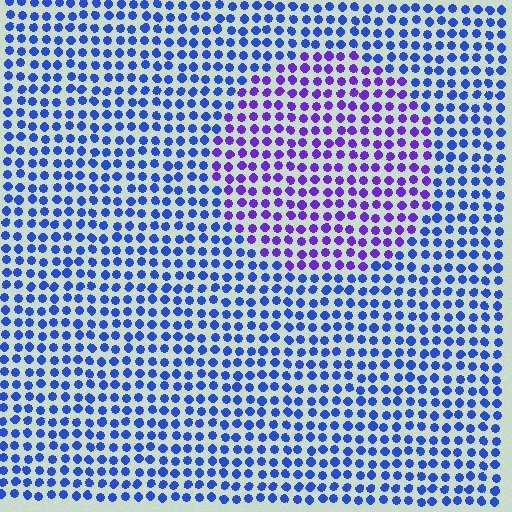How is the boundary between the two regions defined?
The boundary is defined purely by a slight shift in hue (about 38 degrees). Spacing, size, and orientation are identical on both sides.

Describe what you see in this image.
The image is filled with small blue elements in a uniform arrangement. A circle-shaped region is visible where the elements are tinted to a slightly different hue, forming a subtle color boundary.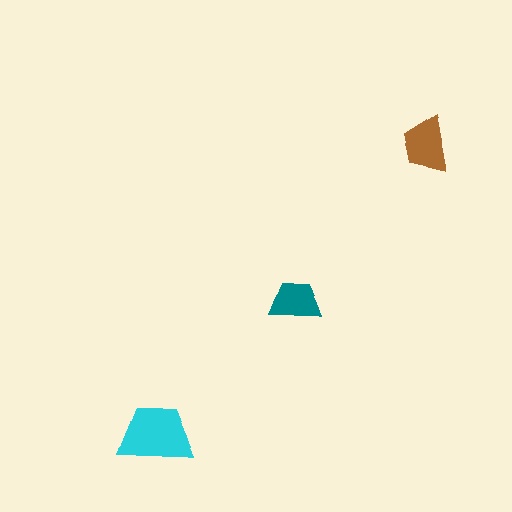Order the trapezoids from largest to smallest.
the cyan one, the brown one, the teal one.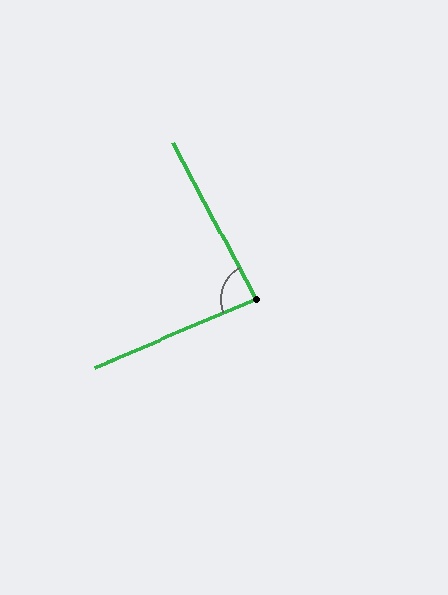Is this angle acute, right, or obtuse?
It is approximately a right angle.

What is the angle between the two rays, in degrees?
Approximately 85 degrees.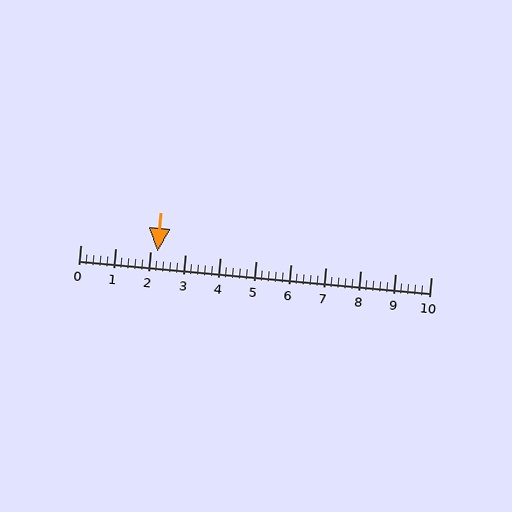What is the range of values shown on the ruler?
The ruler shows values from 0 to 10.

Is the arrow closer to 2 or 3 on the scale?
The arrow is closer to 2.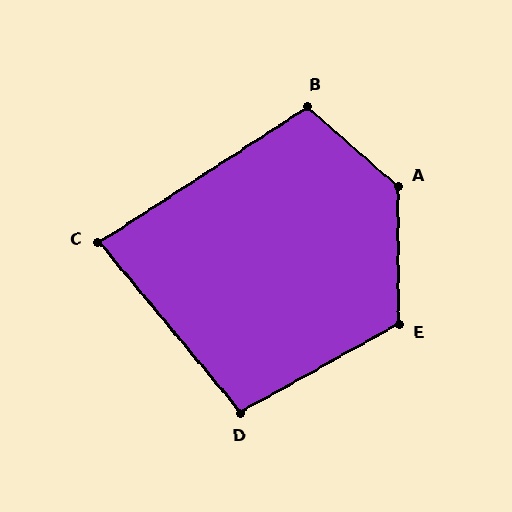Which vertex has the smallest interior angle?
C, at approximately 83 degrees.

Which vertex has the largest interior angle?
A, at approximately 132 degrees.